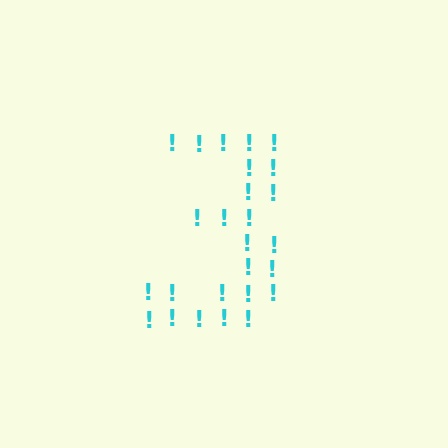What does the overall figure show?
The overall figure shows the digit 3.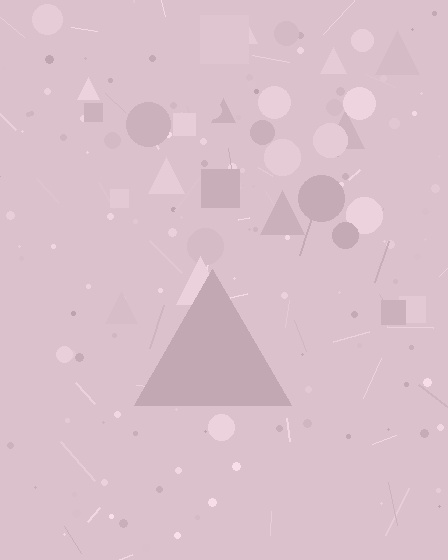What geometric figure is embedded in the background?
A triangle is embedded in the background.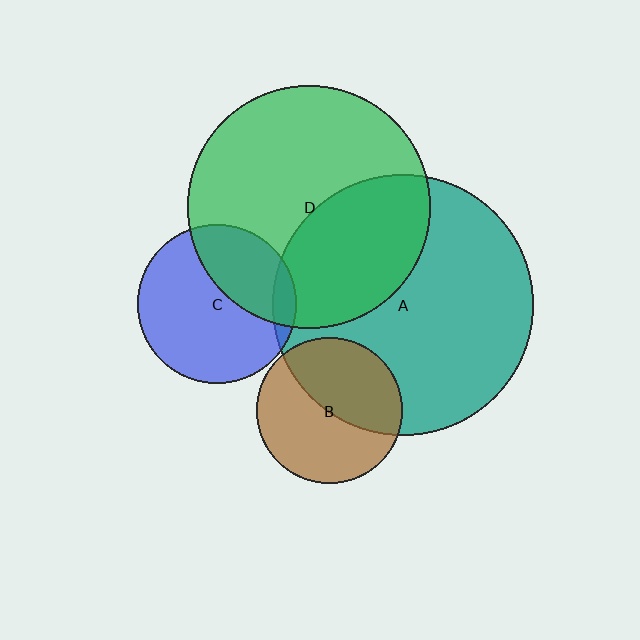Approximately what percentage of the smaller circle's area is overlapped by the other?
Approximately 35%.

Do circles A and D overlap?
Yes.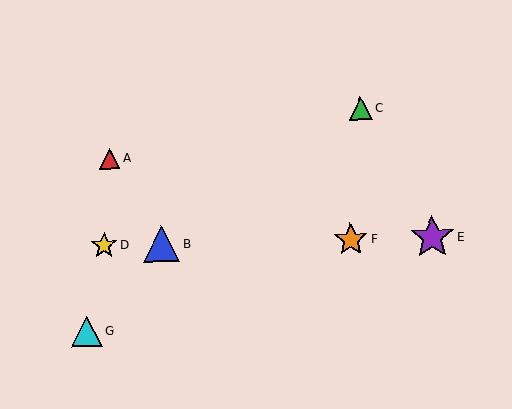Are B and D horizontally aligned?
Yes, both are at y≈244.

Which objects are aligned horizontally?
Objects B, D, E, F are aligned horizontally.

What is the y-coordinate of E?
Object E is at y≈237.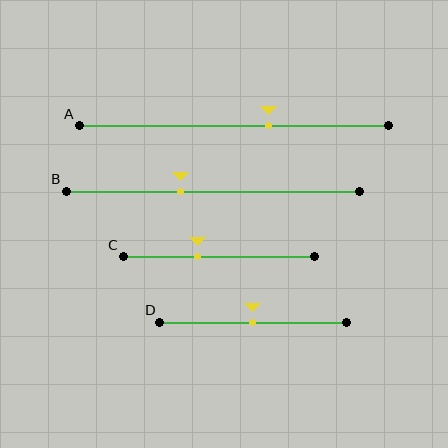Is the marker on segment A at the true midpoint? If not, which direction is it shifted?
No, the marker on segment A is shifted to the right by about 11% of the segment length.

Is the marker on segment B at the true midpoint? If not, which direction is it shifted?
No, the marker on segment B is shifted to the left by about 11% of the segment length.